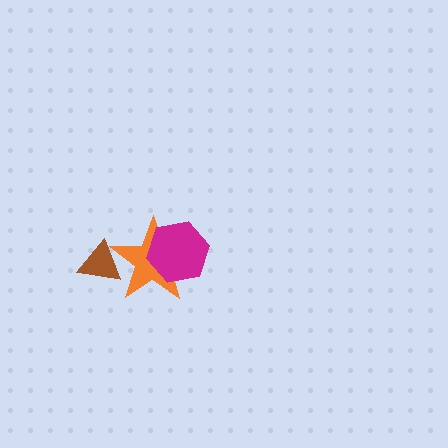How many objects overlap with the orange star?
2 objects overlap with the orange star.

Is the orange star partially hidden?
Yes, it is partially covered by another shape.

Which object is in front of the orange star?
The magenta hexagon is in front of the orange star.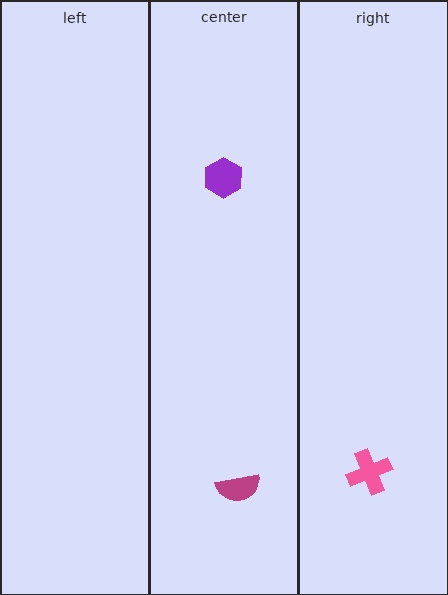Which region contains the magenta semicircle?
The center region.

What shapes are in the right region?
The pink cross.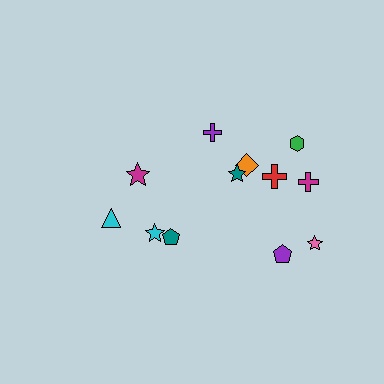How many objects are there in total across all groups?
There are 12 objects.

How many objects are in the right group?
There are 8 objects.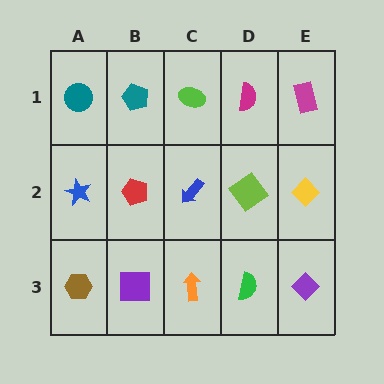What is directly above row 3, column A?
A blue star.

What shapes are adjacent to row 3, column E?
A yellow diamond (row 2, column E), a green semicircle (row 3, column D).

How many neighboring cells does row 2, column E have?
3.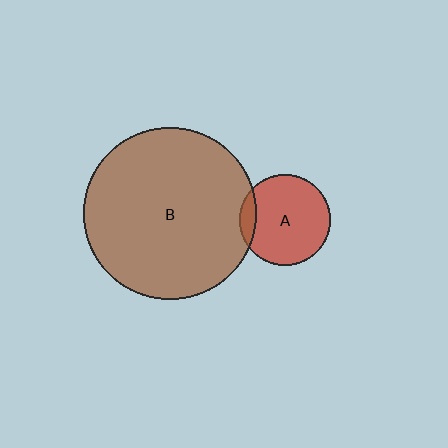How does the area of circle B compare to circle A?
Approximately 3.6 times.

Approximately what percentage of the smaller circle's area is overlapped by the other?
Approximately 10%.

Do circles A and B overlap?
Yes.